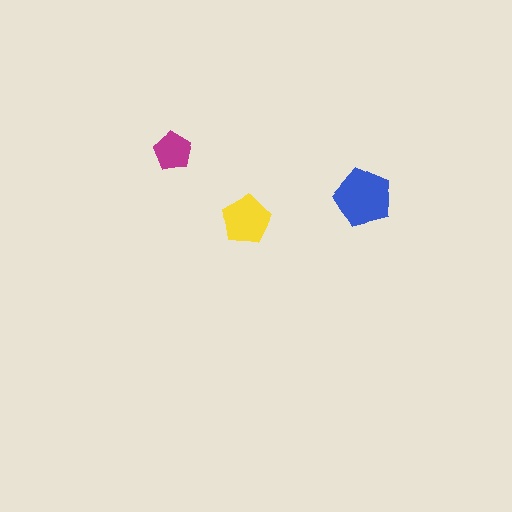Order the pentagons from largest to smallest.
the blue one, the yellow one, the magenta one.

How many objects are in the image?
There are 3 objects in the image.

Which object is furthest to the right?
The blue pentagon is rightmost.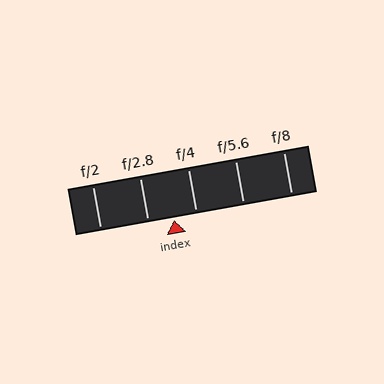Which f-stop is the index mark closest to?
The index mark is closest to f/4.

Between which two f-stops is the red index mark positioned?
The index mark is between f/2.8 and f/4.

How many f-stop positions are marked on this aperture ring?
There are 5 f-stop positions marked.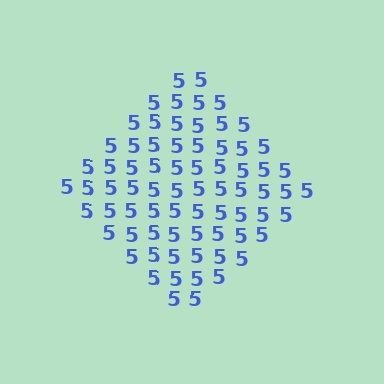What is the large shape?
The large shape is a diamond.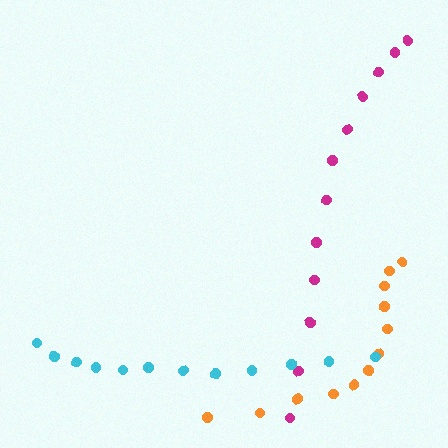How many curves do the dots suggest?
There are 3 distinct paths.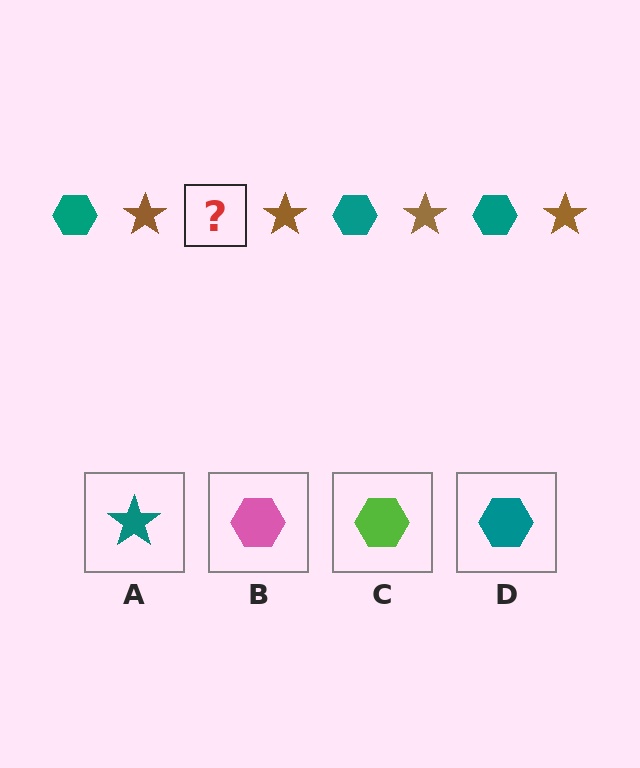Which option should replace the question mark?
Option D.